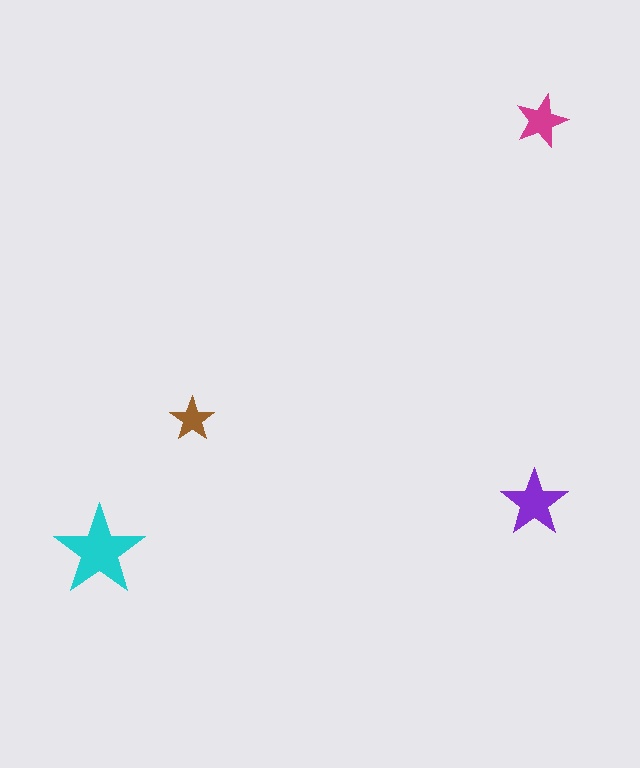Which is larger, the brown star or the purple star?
The purple one.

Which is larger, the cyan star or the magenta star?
The cyan one.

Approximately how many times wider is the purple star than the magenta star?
About 1.5 times wider.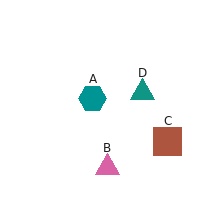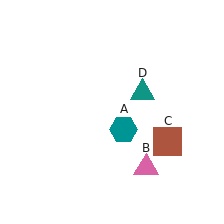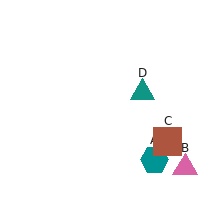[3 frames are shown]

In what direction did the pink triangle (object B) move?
The pink triangle (object B) moved right.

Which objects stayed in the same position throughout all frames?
Brown square (object C) and teal triangle (object D) remained stationary.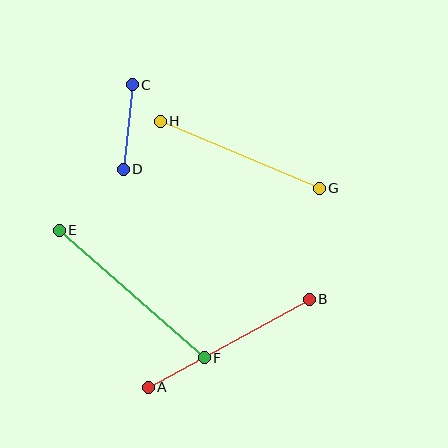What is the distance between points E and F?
The distance is approximately 193 pixels.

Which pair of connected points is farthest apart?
Points E and F are farthest apart.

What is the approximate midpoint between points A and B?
The midpoint is at approximately (229, 343) pixels.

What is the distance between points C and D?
The distance is approximately 85 pixels.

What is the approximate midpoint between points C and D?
The midpoint is at approximately (128, 127) pixels.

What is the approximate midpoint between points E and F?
The midpoint is at approximately (132, 294) pixels.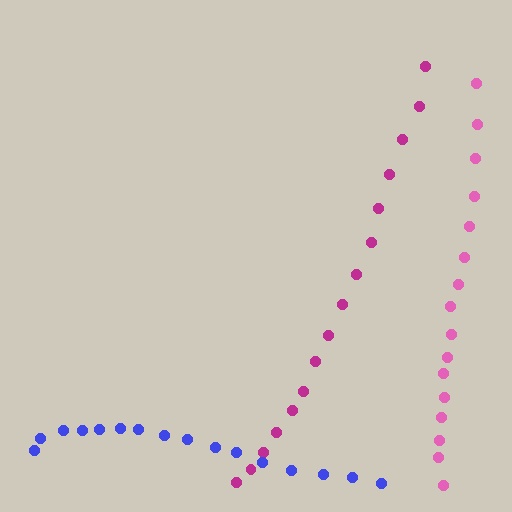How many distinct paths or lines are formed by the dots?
There are 3 distinct paths.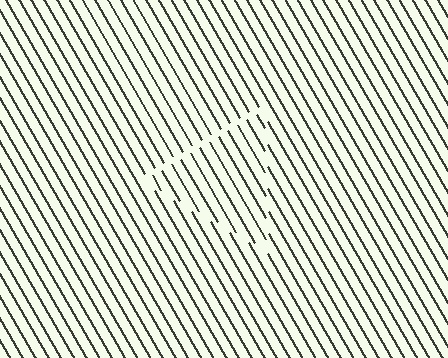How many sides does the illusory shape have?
3 sides — the line-ends trace a triangle.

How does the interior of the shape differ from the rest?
The interior of the shape contains the same grating, shifted by half a period — the contour is defined by the phase discontinuity where line-ends from the inner and outer gratings abut.